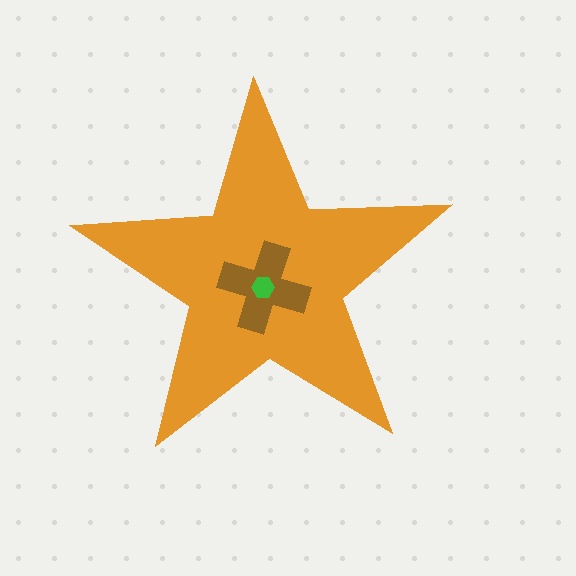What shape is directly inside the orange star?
The brown cross.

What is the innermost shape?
The green hexagon.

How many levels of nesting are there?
3.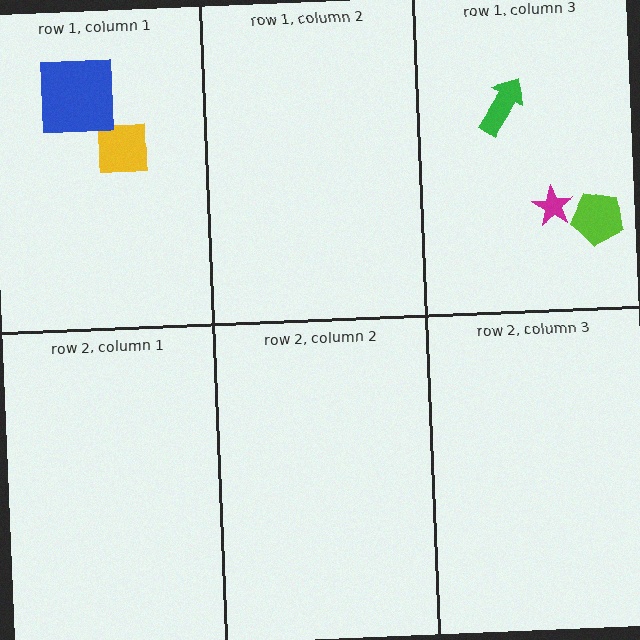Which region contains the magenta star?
The row 1, column 3 region.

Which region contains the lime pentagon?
The row 1, column 3 region.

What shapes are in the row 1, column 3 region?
The lime pentagon, the green arrow, the magenta star.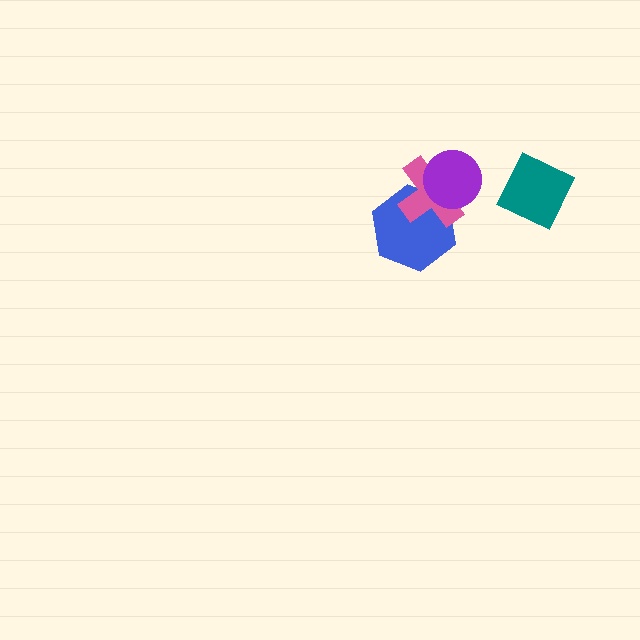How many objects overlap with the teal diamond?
0 objects overlap with the teal diamond.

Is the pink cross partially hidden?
Yes, it is partially covered by another shape.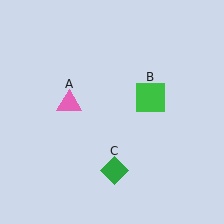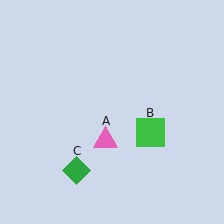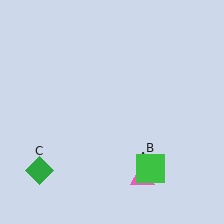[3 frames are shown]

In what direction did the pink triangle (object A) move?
The pink triangle (object A) moved down and to the right.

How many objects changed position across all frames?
3 objects changed position: pink triangle (object A), green square (object B), green diamond (object C).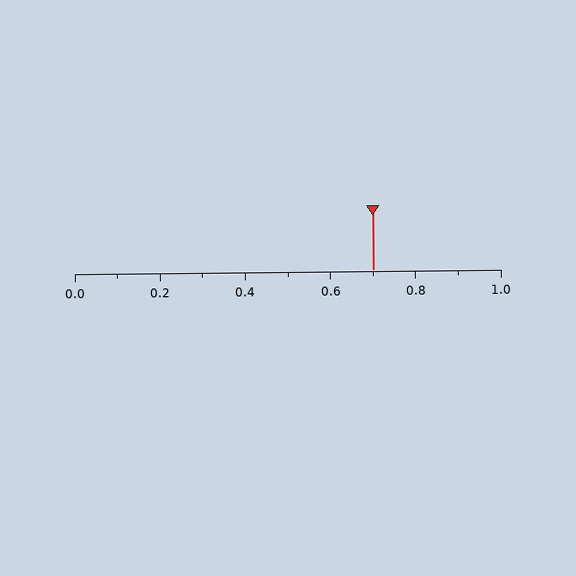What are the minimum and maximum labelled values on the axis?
The axis runs from 0.0 to 1.0.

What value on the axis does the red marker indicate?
The marker indicates approximately 0.7.